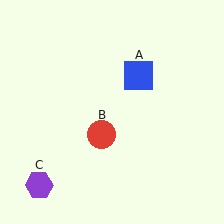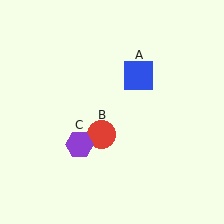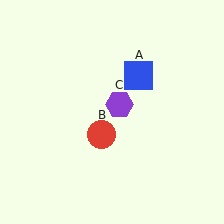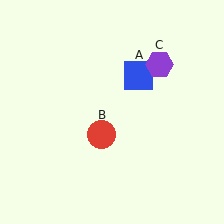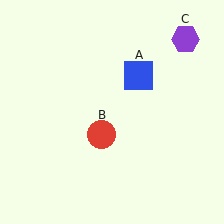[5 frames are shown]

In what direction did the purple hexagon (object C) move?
The purple hexagon (object C) moved up and to the right.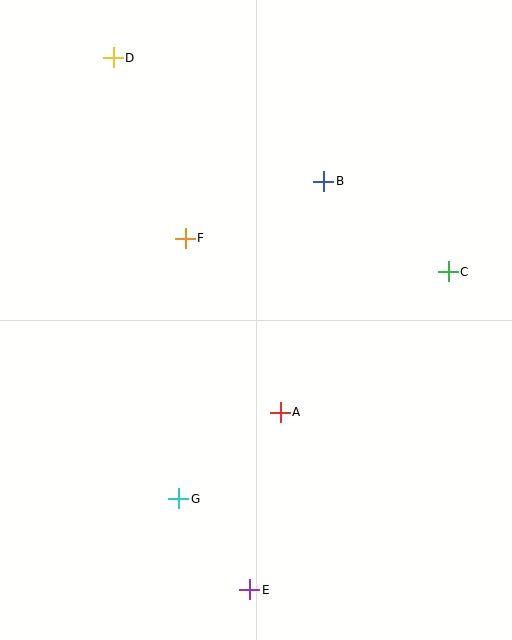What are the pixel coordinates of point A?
Point A is at (280, 412).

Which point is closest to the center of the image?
Point A at (280, 412) is closest to the center.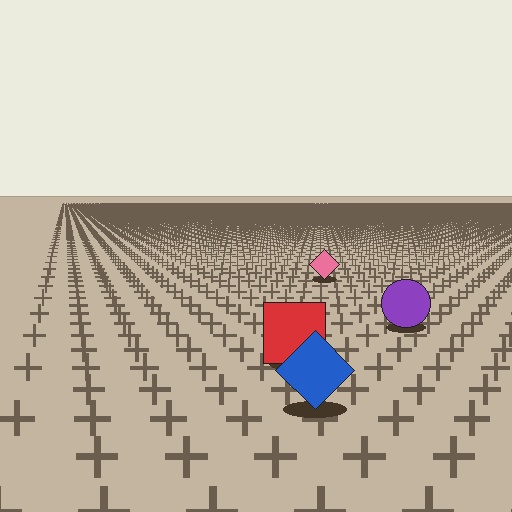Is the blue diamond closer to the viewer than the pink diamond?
Yes. The blue diamond is closer — you can tell from the texture gradient: the ground texture is coarser near it.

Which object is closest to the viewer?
The blue diamond is closest. The texture marks near it are larger and more spread out.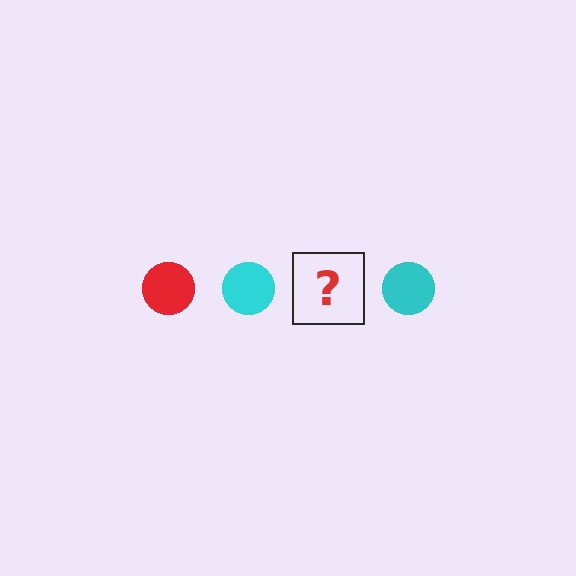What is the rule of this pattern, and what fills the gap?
The rule is that the pattern cycles through red, cyan circles. The gap should be filled with a red circle.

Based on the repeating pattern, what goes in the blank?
The blank should be a red circle.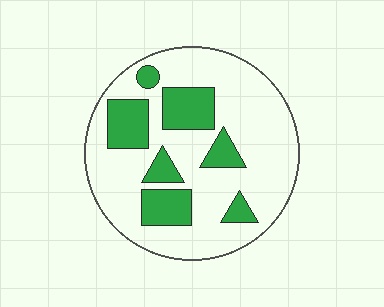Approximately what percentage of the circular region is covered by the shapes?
Approximately 25%.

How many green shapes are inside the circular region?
7.